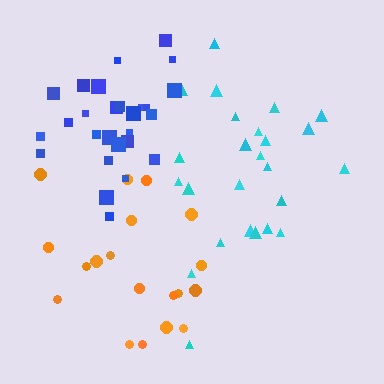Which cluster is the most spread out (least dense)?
Orange.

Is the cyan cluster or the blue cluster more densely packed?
Blue.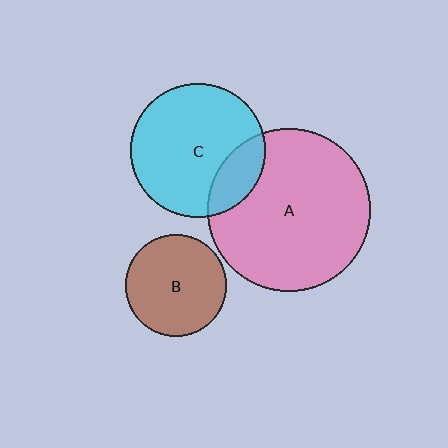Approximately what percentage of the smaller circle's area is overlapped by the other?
Approximately 20%.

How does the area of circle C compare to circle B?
Approximately 1.8 times.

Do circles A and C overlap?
Yes.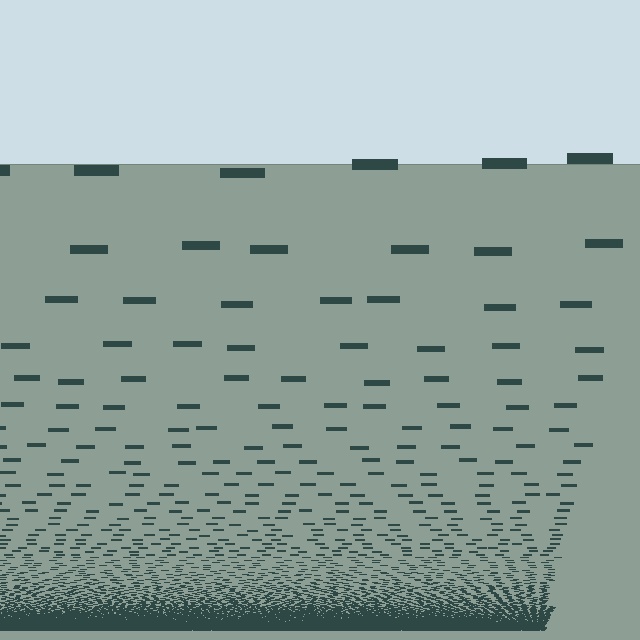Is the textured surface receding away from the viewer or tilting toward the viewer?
The surface appears to tilt toward the viewer. Texture elements get larger and sparser toward the top.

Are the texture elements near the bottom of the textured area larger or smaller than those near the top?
Smaller. The gradient is inverted — elements near the bottom are smaller and denser.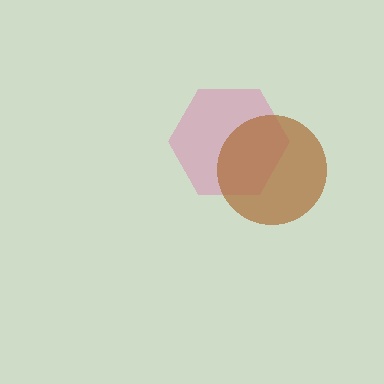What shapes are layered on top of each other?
The layered shapes are: a pink hexagon, a brown circle.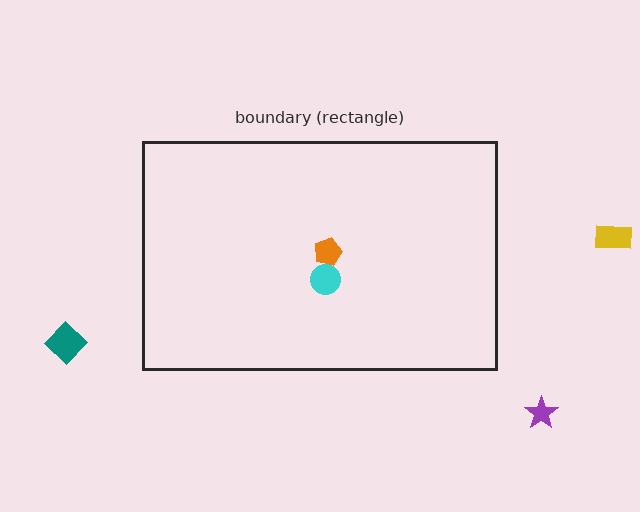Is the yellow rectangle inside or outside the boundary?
Outside.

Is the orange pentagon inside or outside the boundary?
Inside.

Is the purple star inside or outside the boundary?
Outside.